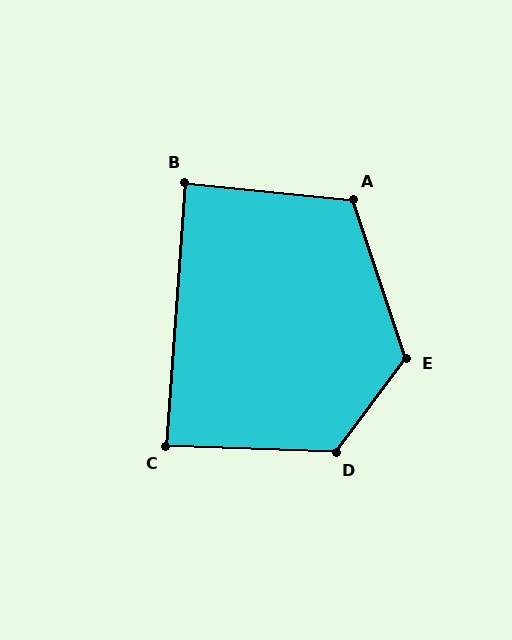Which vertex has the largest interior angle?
E, at approximately 125 degrees.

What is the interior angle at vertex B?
Approximately 88 degrees (approximately right).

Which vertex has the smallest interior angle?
C, at approximately 88 degrees.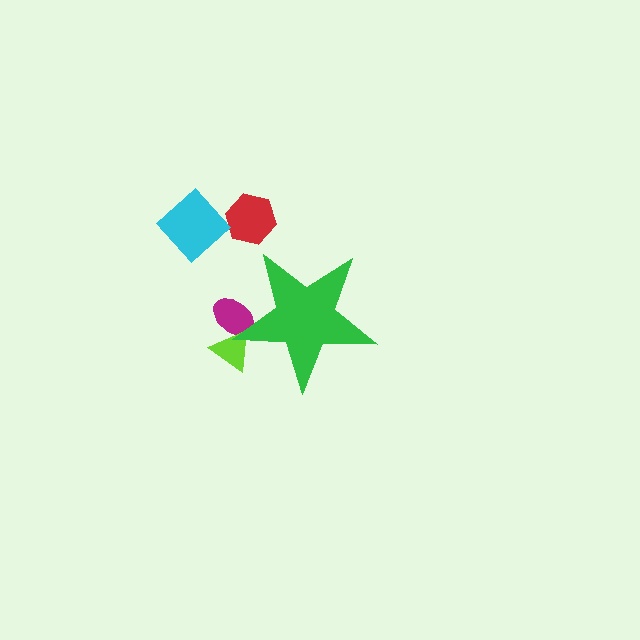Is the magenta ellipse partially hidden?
Yes, the magenta ellipse is partially hidden behind the green star.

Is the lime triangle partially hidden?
Yes, the lime triangle is partially hidden behind the green star.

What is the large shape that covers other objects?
A green star.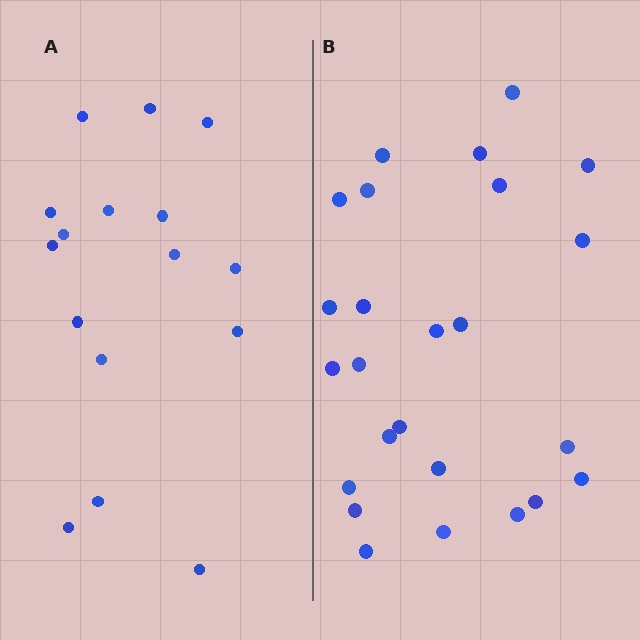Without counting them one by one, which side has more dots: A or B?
Region B (the right region) has more dots.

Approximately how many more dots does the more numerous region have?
Region B has roughly 8 or so more dots than region A.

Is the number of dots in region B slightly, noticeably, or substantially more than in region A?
Region B has substantially more. The ratio is roughly 1.6 to 1.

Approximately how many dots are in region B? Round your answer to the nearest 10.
About 20 dots. (The exact count is 25, which rounds to 20.)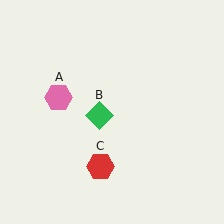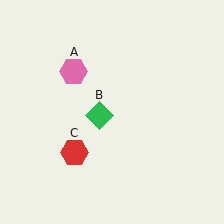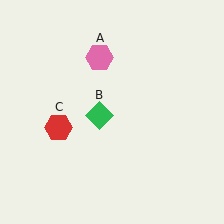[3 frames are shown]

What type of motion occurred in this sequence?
The pink hexagon (object A), red hexagon (object C) rotated clockwise around the center of the scene.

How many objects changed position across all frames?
2 objects changed position: pink hexagon (object A), red hexagon (object C).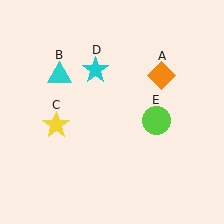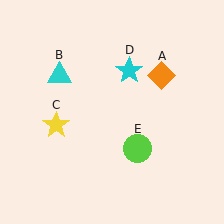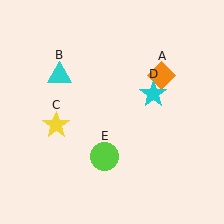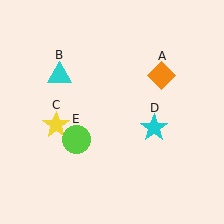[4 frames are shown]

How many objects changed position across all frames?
2 objects changed position: cyan star (object D), lime circle (object E).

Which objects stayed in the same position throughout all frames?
Orange diamond (object A) and cyan triangle (object B) and yellow star (object C) remained stationary.